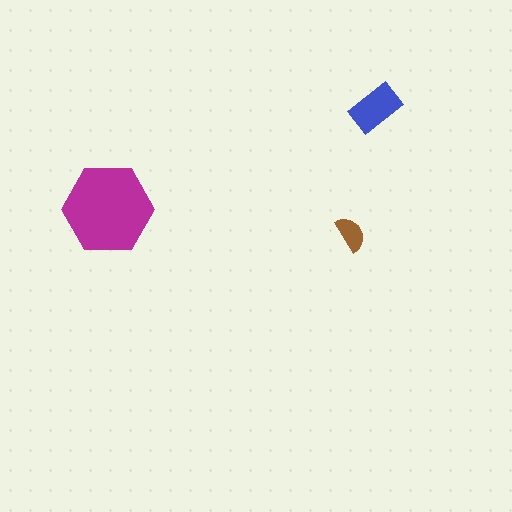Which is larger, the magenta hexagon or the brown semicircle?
The magenta hexagon.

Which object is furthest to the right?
The blue rectangle is rightmost.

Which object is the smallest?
The brown semicircle.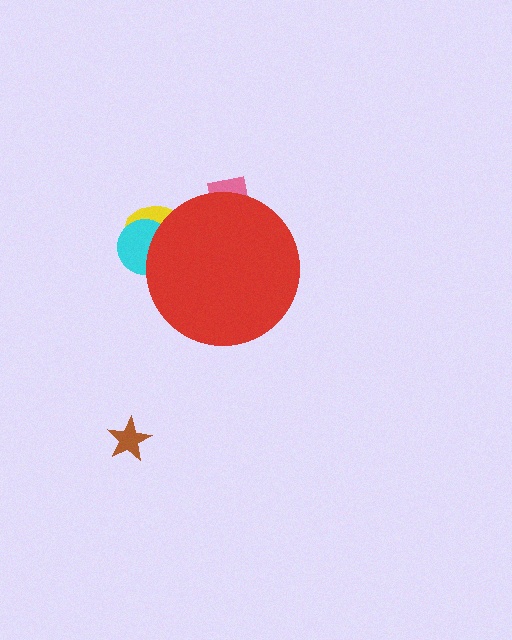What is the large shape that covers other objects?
A red circle.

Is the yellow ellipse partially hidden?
Yes, the yellow ellipse is partially hidden behind the red circle.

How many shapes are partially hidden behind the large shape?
4 shapes are partially hidden.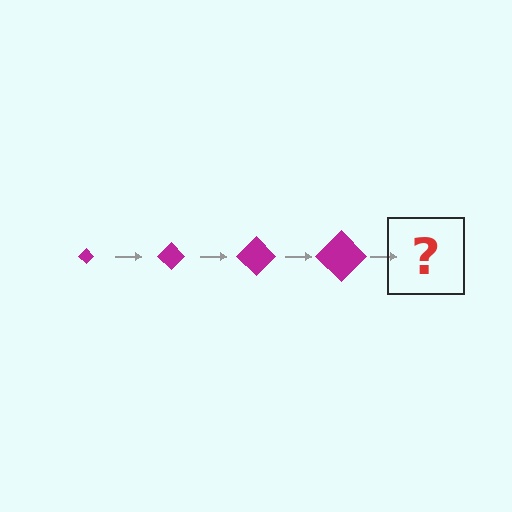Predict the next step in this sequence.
The next step is a magenta diamond, larger than the previous one.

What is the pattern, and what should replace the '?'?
The pattern is that the diamond gets progressively larger each step. The '?' should be a magenta diamond, larger than the previous one.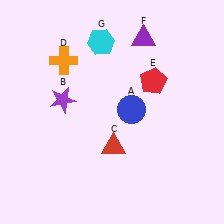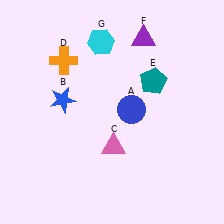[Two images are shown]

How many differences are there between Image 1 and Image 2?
There are 3 differences between the two images.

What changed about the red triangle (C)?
In Image 1, C is red. In Image 2, it changed to pink.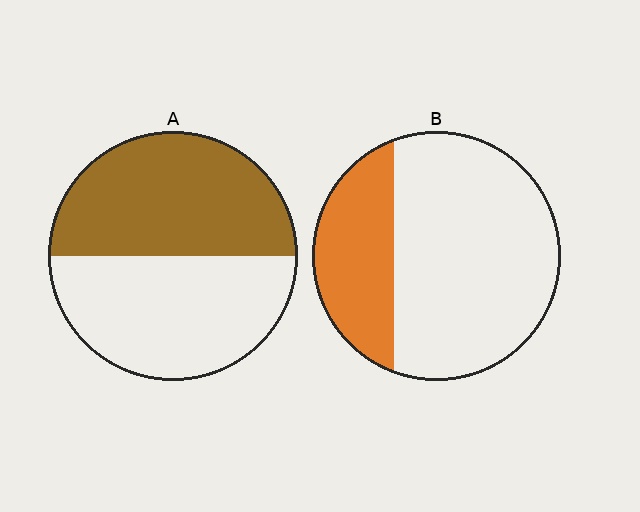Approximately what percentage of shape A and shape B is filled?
A is approximately 50% and B is approximately 30%.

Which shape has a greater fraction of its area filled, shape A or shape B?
Shape A.